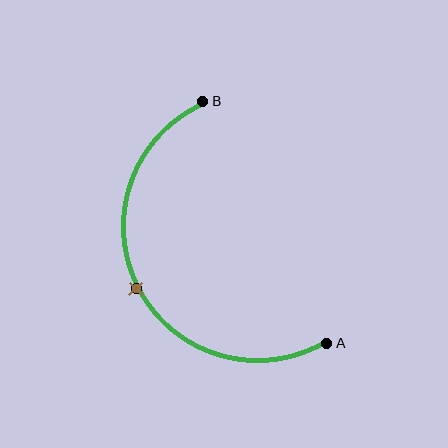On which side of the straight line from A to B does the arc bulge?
The arc bulges to the left of the straight line connecting A and B.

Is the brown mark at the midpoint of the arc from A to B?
Yes. The brown mark lies on the arc at equal arc-length from both A and B — it is the arc midpoint.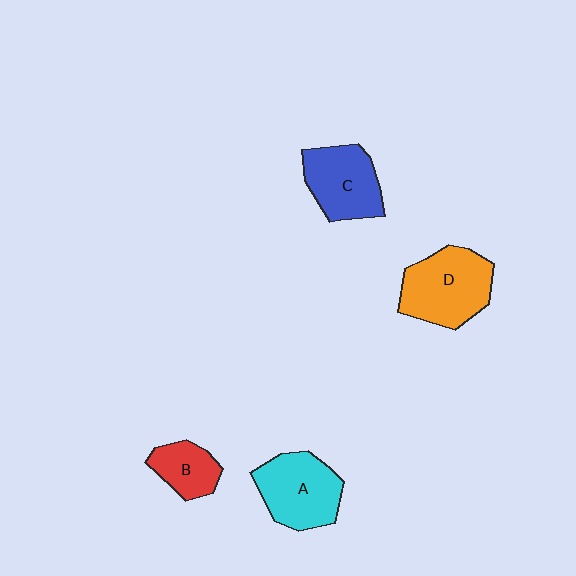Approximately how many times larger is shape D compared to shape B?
Approximately 1.9 times.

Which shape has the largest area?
Shape D (orange).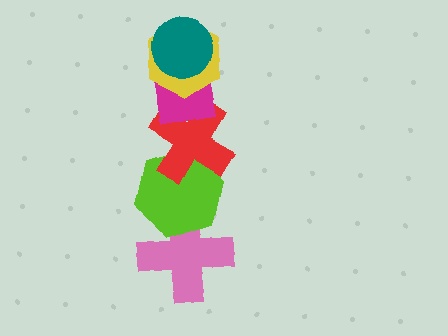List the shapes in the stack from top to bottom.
From top to bottom: the teal circle, the yellow hexagon, the magenta square, the red cross, the lime hexagon, the pink cross.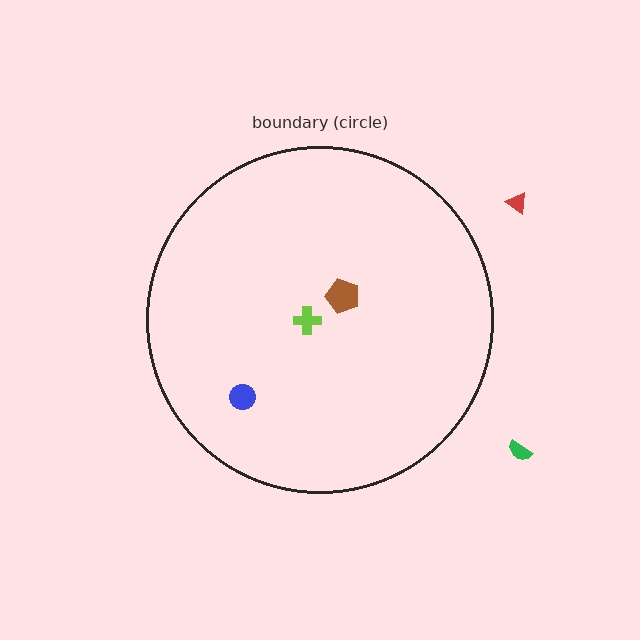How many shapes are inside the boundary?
3 inside, 2 outside.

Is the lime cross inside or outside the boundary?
Inside.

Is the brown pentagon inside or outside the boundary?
Inside.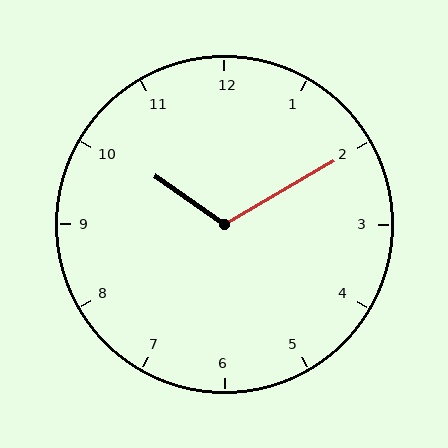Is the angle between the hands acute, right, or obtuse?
It is obtuse.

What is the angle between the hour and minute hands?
Approximately 115 degrees.